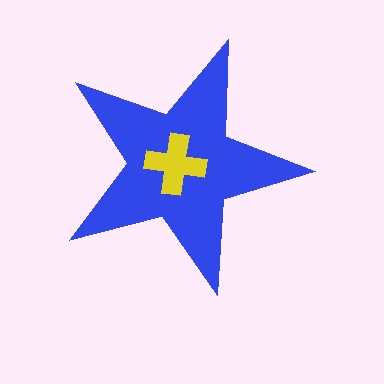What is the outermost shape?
The blue star.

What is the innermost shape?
The yellow cross.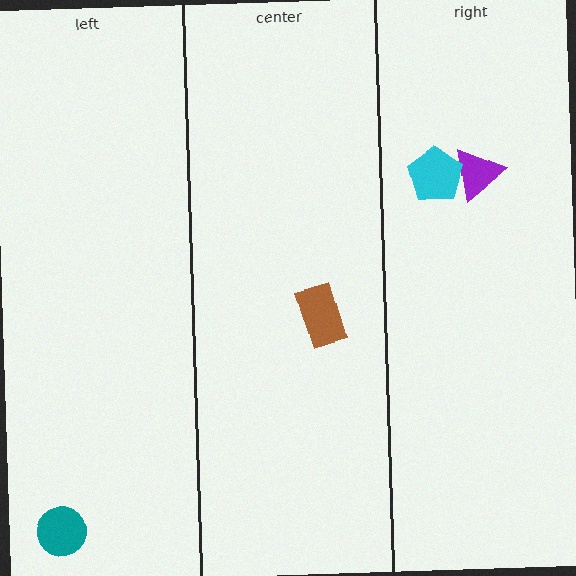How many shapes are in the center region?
1.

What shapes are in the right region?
The purple triangle, the cyan pentagon.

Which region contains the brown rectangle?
The center region.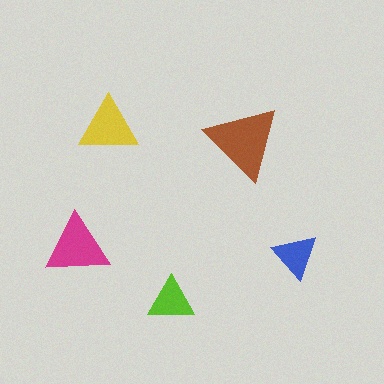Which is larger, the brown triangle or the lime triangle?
The brown one.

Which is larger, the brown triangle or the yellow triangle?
The brown one.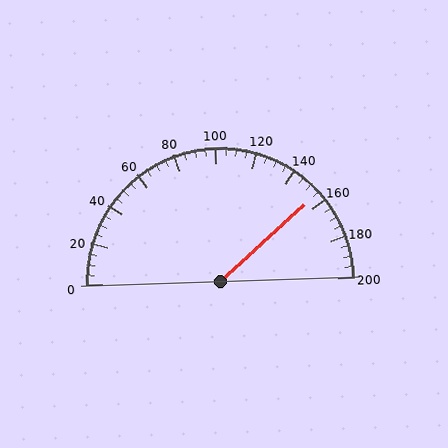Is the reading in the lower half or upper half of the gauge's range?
The reading is in the upper half of the range (0 to 200).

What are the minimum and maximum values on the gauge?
The gauge ranges from 0 to 200.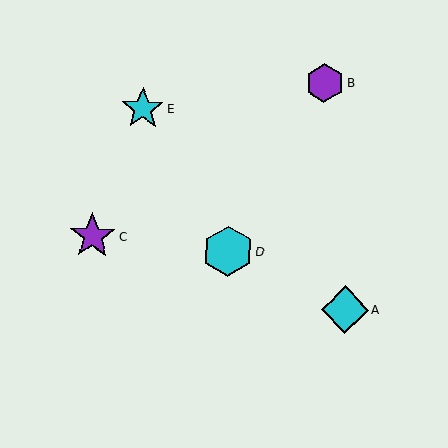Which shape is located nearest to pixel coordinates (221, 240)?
The cyan hexagon (labeled D) at (228, 251) is nearest to that location.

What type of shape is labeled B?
Shape B is a purple hexagon.